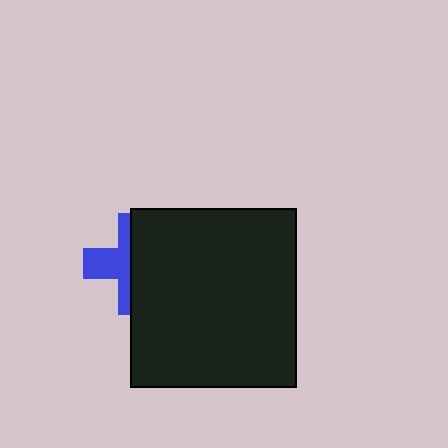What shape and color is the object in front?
The object in front is a black rectangle.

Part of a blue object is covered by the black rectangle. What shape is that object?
It is a cross.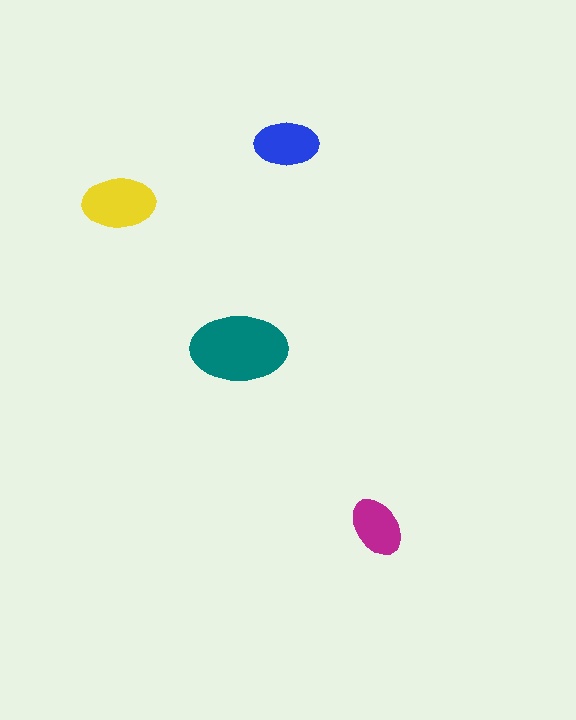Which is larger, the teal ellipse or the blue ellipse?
The teal one.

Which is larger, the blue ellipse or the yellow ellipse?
The yellow one.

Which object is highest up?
The blue ellipse is topmost.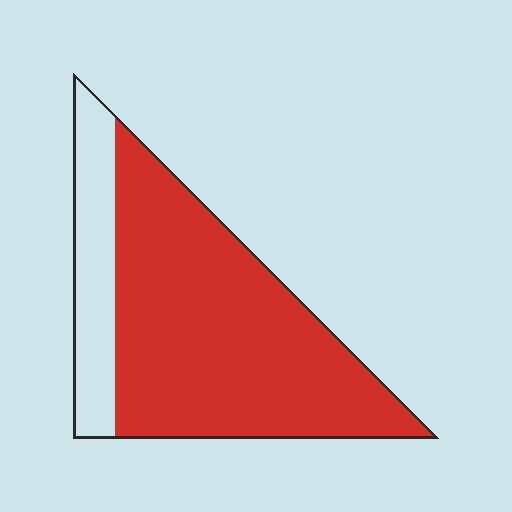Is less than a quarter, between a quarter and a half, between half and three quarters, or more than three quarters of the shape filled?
More than three quarters.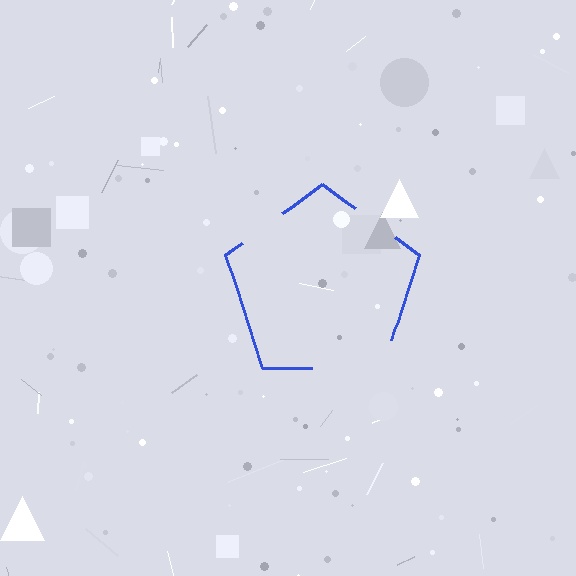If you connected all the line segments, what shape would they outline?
They would outline a pentagon.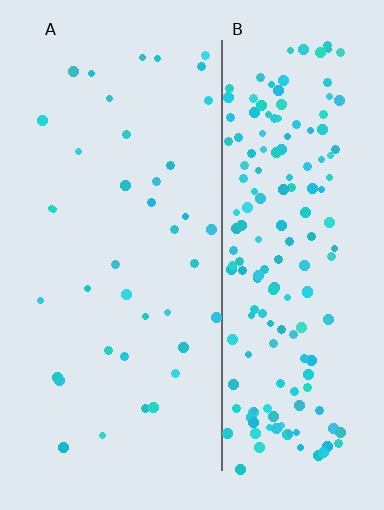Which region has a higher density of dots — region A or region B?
B (the right).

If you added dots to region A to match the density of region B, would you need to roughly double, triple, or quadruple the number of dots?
Approximately quadruple.